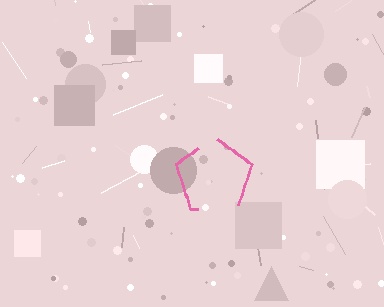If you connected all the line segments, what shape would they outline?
They would outline a pentagon.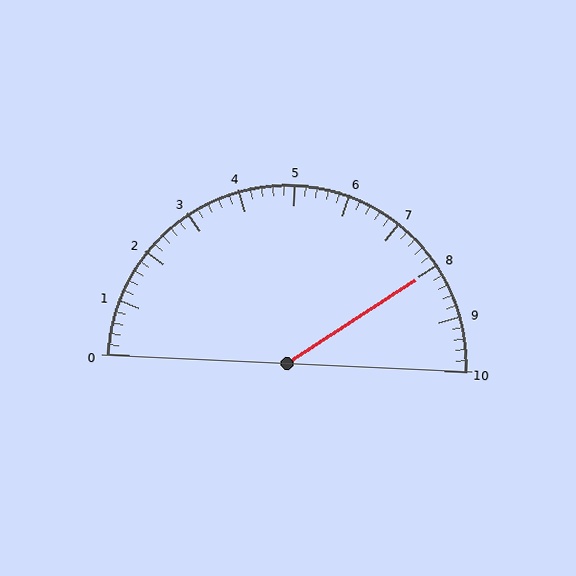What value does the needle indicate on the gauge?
The needle indicates approximately 8.0.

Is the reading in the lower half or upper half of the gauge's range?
The reading is in the upper half of the range (0 to 10).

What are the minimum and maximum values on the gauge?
The gauge ranges from 0 to 10.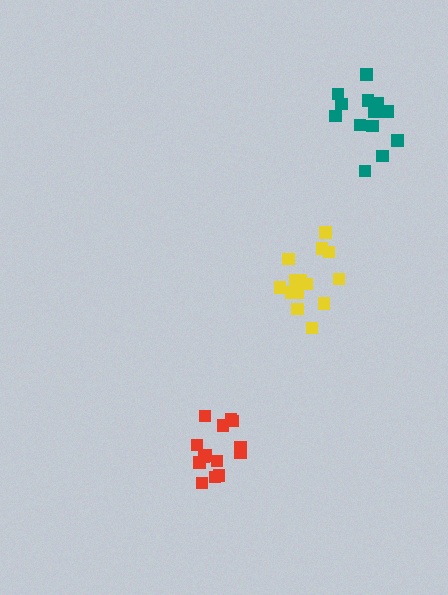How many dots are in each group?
Group 1: 13 dots, Group 2: 14 dots, Group 3: 14 dots (41 total).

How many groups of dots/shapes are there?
There are 3 groups.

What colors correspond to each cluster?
The clusters are colored: teal, red, yellow.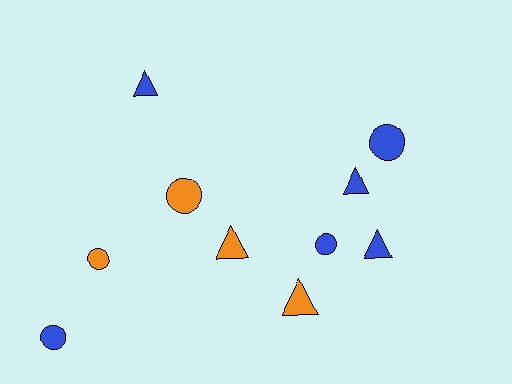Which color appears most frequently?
Blue, with 6 objects.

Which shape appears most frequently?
Circle, with 5 objects.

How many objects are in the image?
There are 10 objects.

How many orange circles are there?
There are 2 orange circles.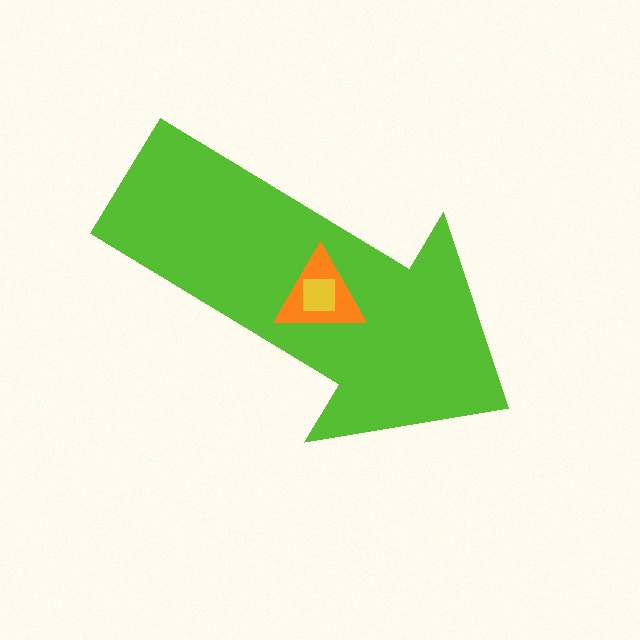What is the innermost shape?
The yellow square.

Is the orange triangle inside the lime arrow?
Yes.